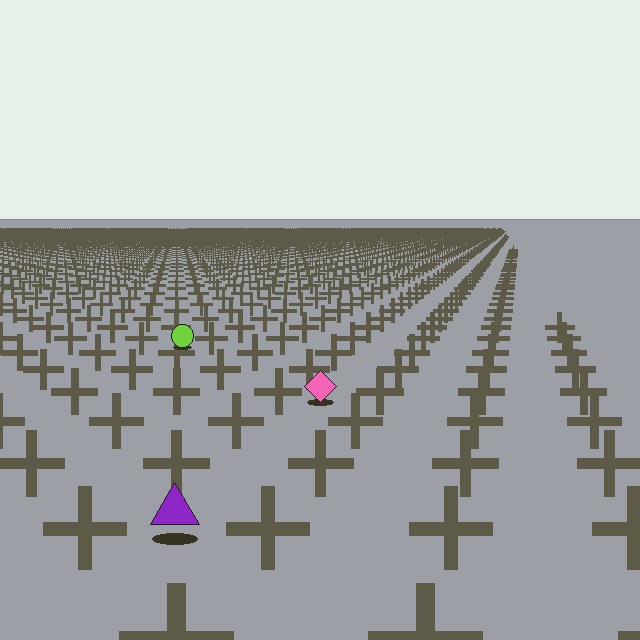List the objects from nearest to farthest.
From nearest to farthest: the purple triangle, the pink diamond, the lime circle.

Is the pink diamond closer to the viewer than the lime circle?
Yes. The pink diamond is closer — you can tell from the texture gradient: the ground texture is coarser near it.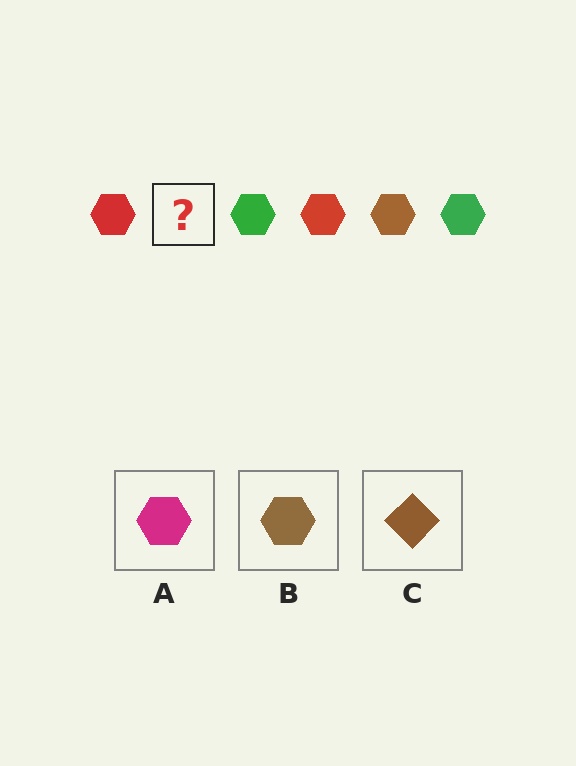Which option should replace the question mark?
Option B.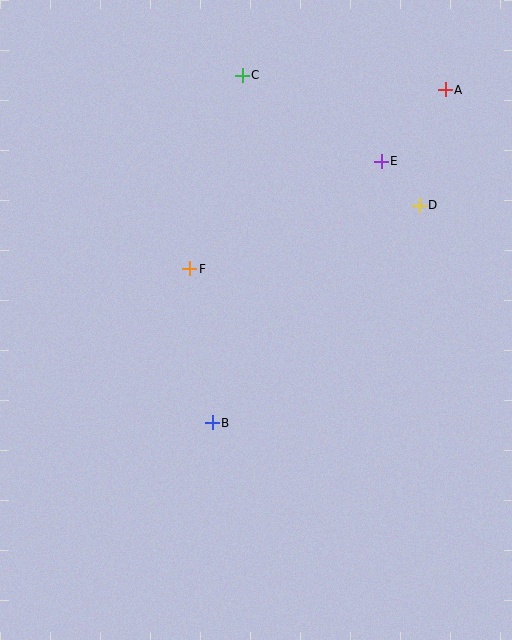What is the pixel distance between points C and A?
The distance between C and A is 204 pixels.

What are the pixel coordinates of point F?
Point F is at (190, 269).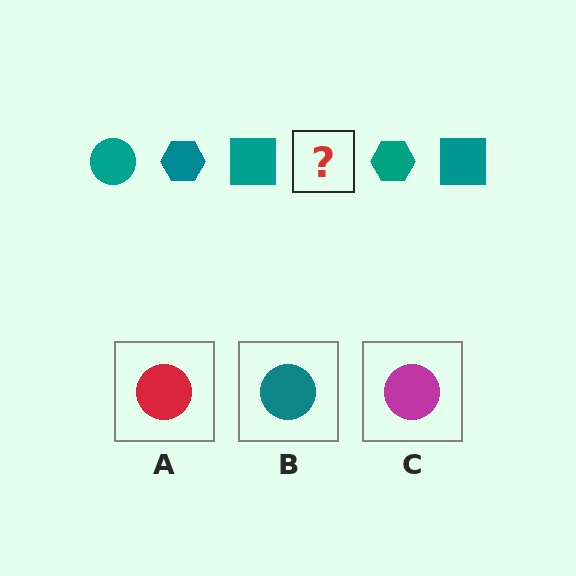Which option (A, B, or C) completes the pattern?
B.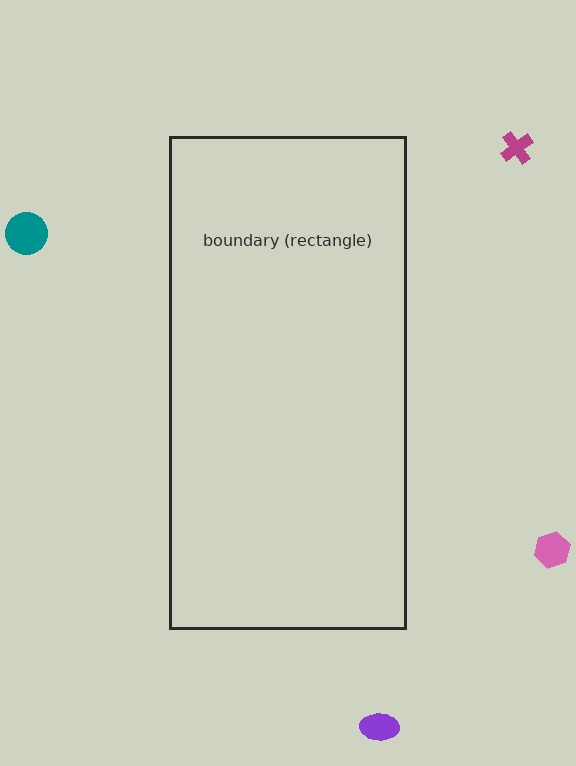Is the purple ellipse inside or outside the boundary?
Outside.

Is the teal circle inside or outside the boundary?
Outside.